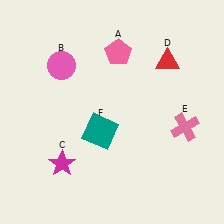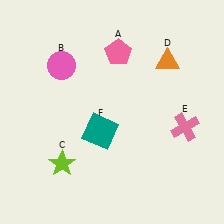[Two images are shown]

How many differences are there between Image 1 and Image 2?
There are 2 differences between the two images.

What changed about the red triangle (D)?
In Image 1, D is red. In Image 2, it changed to orange.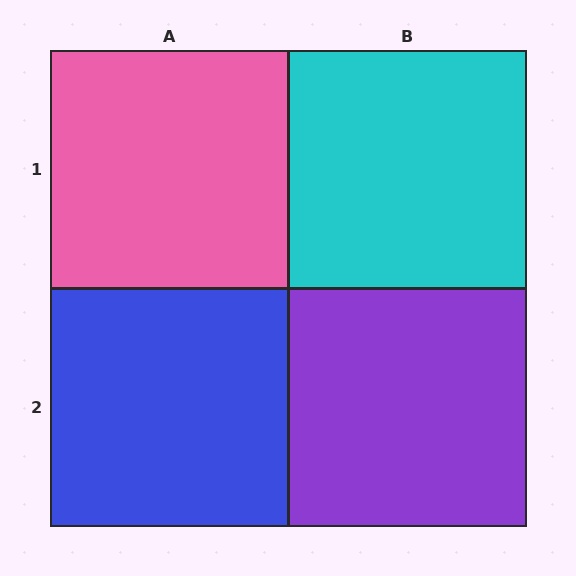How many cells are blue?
1 cell is blue.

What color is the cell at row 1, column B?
Cyan.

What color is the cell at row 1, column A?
Pink.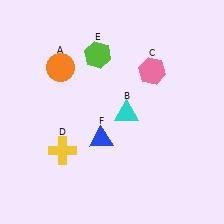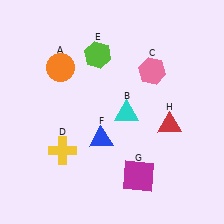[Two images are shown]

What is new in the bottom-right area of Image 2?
A red triangle (H) was added in the bottom-right area of Image 2.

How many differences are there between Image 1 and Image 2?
There are 2 differences between the two images.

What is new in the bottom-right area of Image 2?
A magenta square (G) was added in the bottom-right area of Image 2.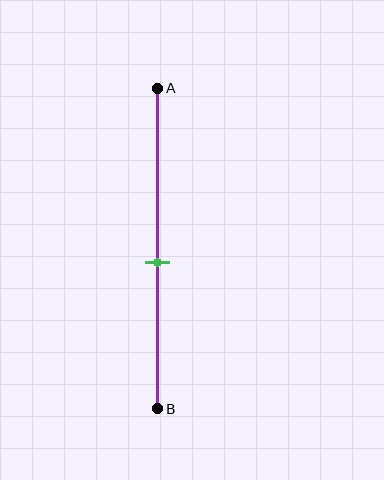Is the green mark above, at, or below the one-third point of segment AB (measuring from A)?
The green mark is below the one-third point of segment AB.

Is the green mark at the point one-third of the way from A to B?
No, the mark is at about 55% from A, not at the 33% one-third point.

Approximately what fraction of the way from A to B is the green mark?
The green mark is approximately 55% of the way from A to B.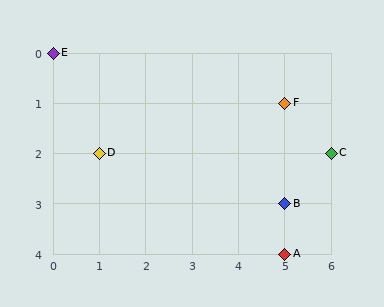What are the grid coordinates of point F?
Point F is at grid coordinates (5, 1).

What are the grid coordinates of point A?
Point A is at grid coordinates (5, 4).